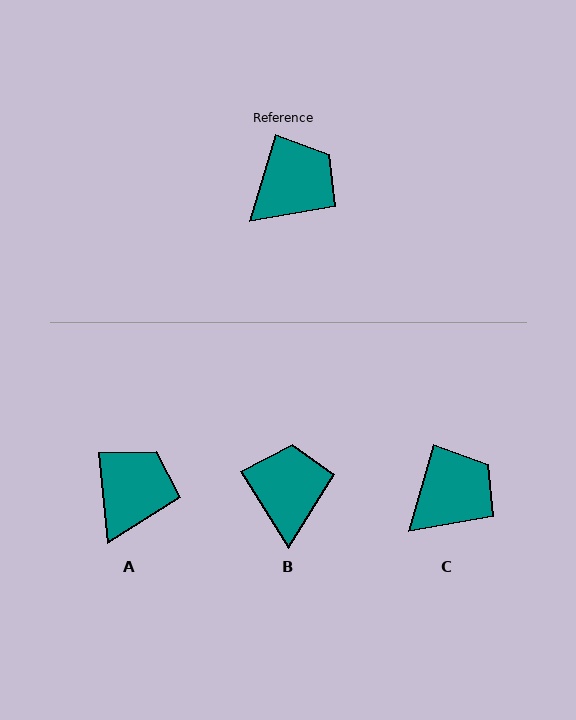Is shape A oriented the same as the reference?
No, it is off by about 22 degrees.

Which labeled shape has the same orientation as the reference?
C.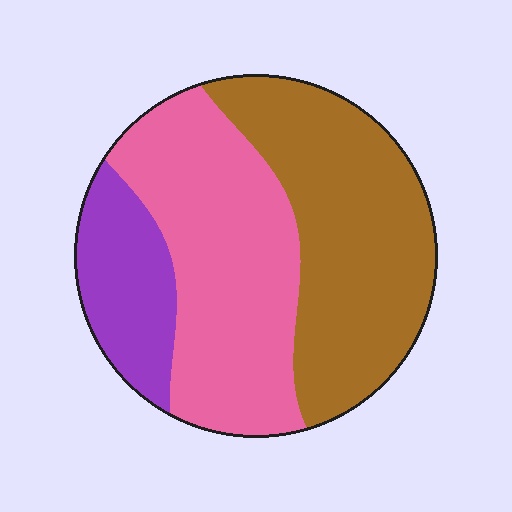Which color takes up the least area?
Purple, at roughly 15%.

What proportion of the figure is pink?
Pink covers 41% of the figure.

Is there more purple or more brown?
Brown.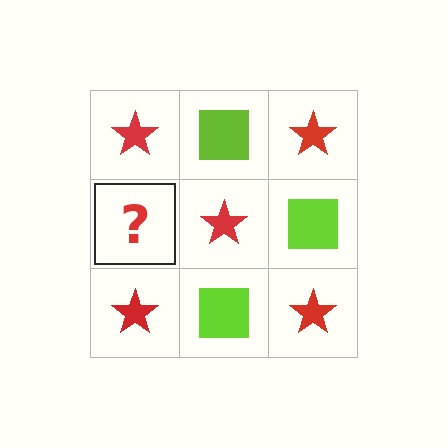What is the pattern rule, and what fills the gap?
The rule is that it alternates red star and lime square in a checkerboard pattern. The gap should be filled with a lime square.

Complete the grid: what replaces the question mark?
The question mark should be replaced with a lime square.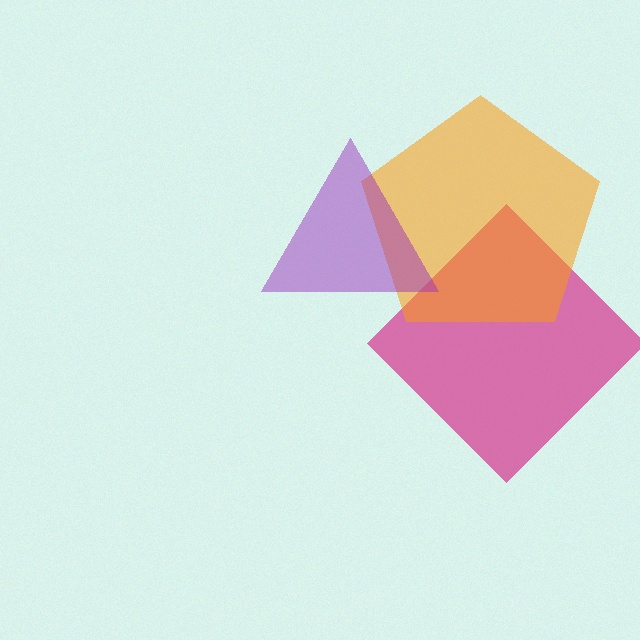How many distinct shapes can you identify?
There are 3 distinct shapes: a magenta diamond, an orange pentagon, a purple triangle.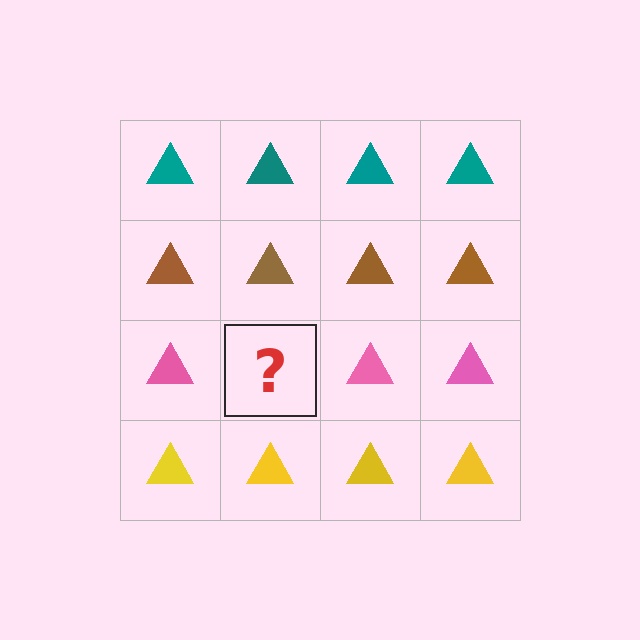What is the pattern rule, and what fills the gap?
The rule is that each row has a consistent color. The gap should be filled with a pink triangle.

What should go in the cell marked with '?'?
The missing cell should contain a pink triangle.